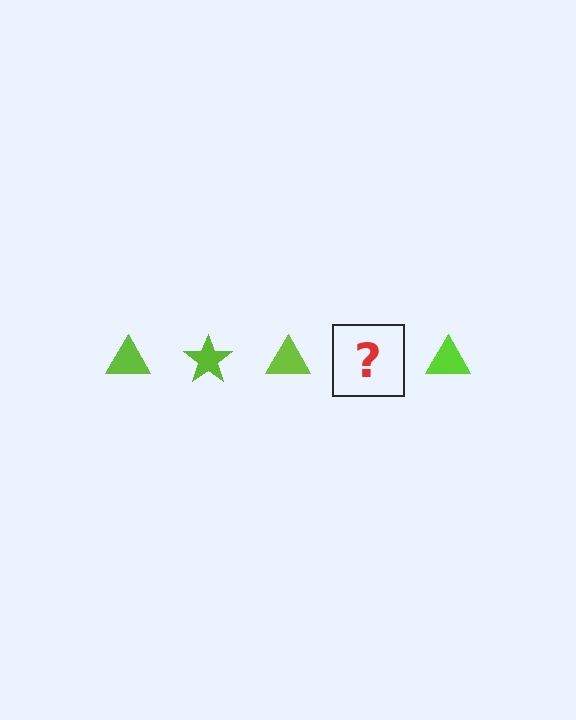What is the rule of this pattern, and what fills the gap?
The rule is that the pattern cycles through triangle, star shapes in lime. The gap should be filled with a lime star.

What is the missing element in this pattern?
The missing element is a lime star.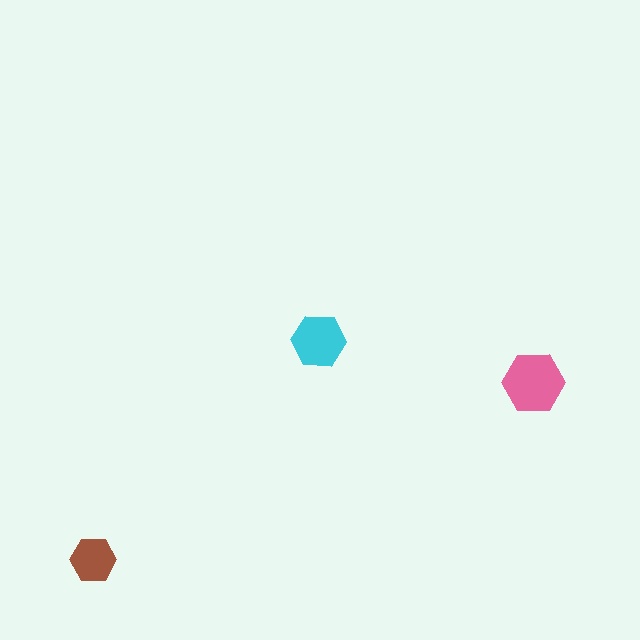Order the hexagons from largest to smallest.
the pink one, the cyan one, the brown one.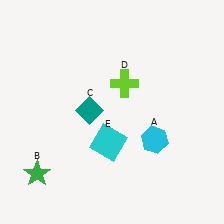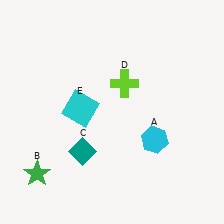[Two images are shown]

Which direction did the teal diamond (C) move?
The teal diamond (C) moved down.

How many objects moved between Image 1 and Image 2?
2 objects moved between the two images.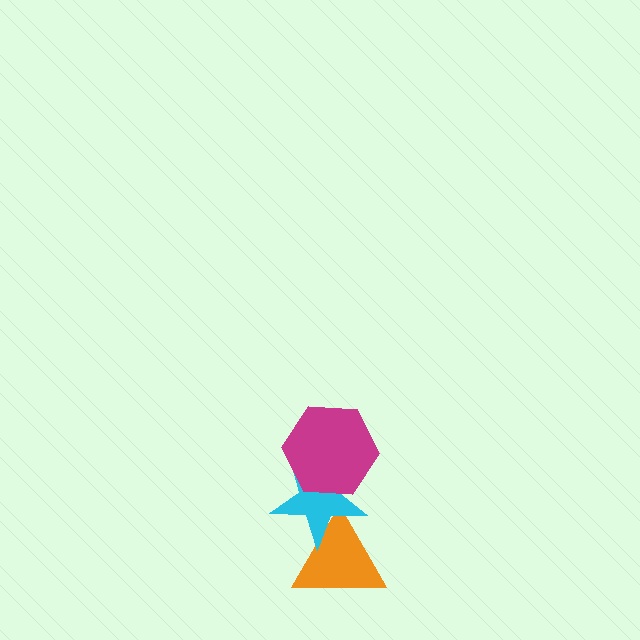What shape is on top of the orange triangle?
The cyan star is on top of the orange triangle.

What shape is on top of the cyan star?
The magenta hexagon is on top of the cyan star.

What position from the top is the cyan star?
The cyan star is 2nd from the top.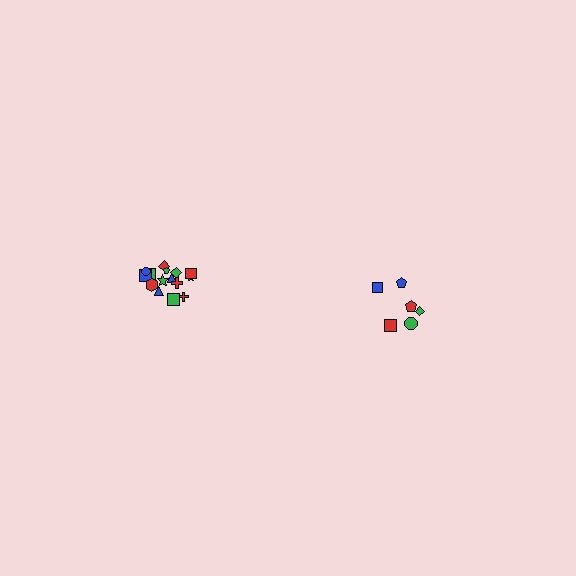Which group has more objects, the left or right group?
The left group.